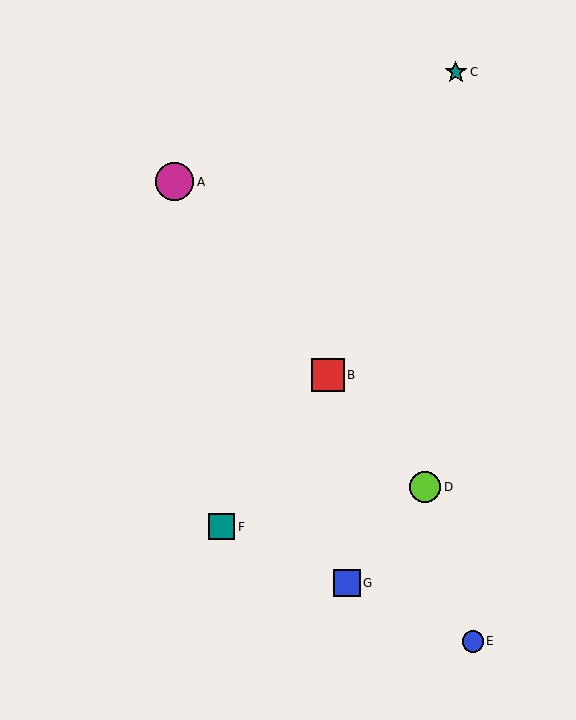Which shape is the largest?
The magenta circle (labeled A) is the largest.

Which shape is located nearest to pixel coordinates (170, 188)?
The magenta circle (labeled A) at (175, 182) is nearest to that location.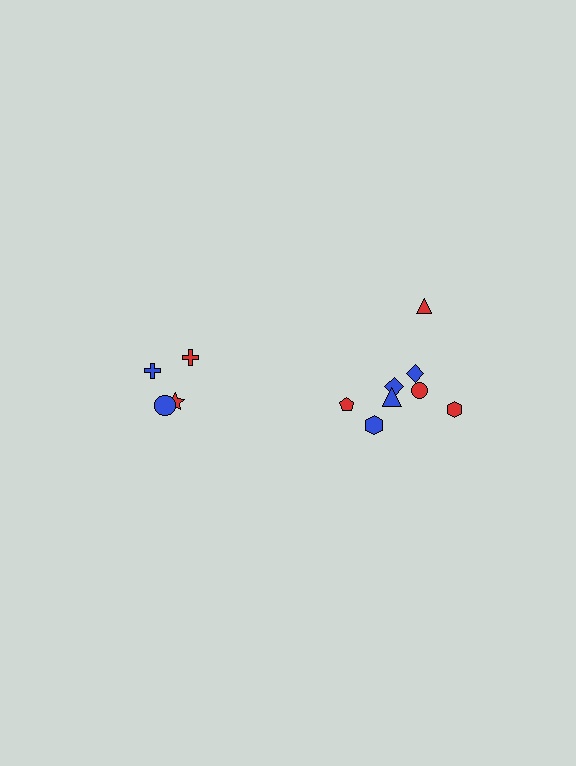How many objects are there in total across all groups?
There are 12 objects.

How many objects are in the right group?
There are 8 objects.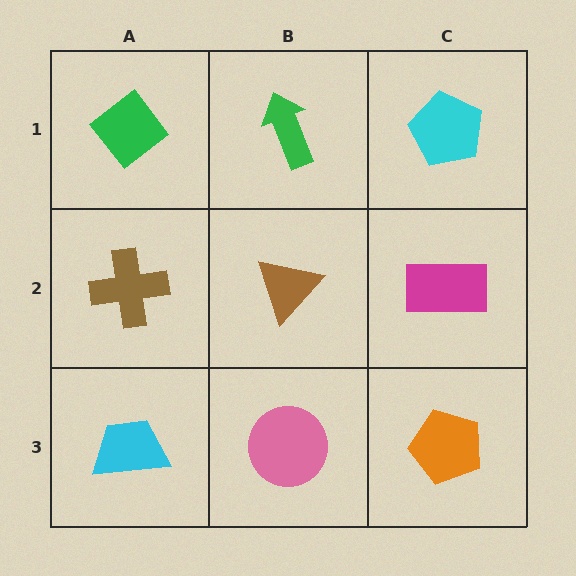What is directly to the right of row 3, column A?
A pink circle.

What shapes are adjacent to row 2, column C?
A cyan pentagon (row 1, column C), an orange pentagon (row 3, column C), a brown triangle (row 2, column B).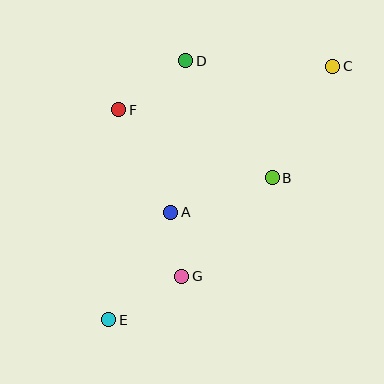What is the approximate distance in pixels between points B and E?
The distance between B and E is approximately 217 pixels.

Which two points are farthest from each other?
Points C and E are farthest from each other.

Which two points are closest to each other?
Points A and G are closest to each other.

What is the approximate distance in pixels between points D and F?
The distance between D and F is approximately 83 pixels.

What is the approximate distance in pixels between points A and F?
The distance between A and F is approximately 115 pixels.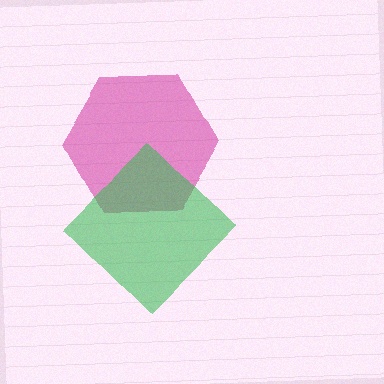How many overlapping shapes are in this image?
There are 2 overlapping shapes in the image.